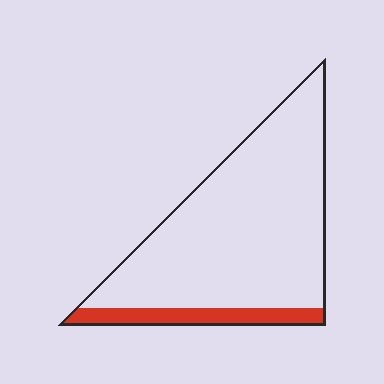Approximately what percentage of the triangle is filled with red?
Approximately 15%.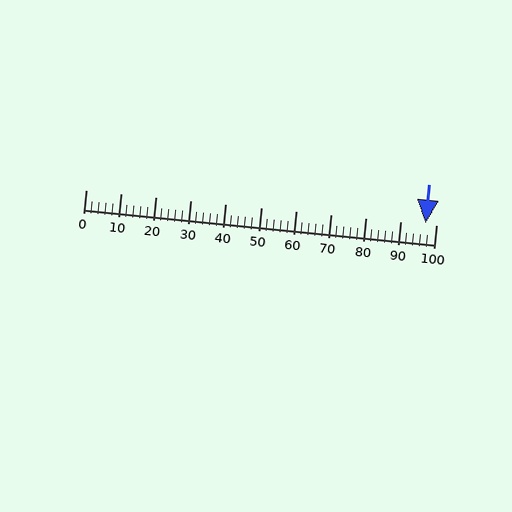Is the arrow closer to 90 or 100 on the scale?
The arrow is closer to 100.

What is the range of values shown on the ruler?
The ruler shows values from 0 to 100.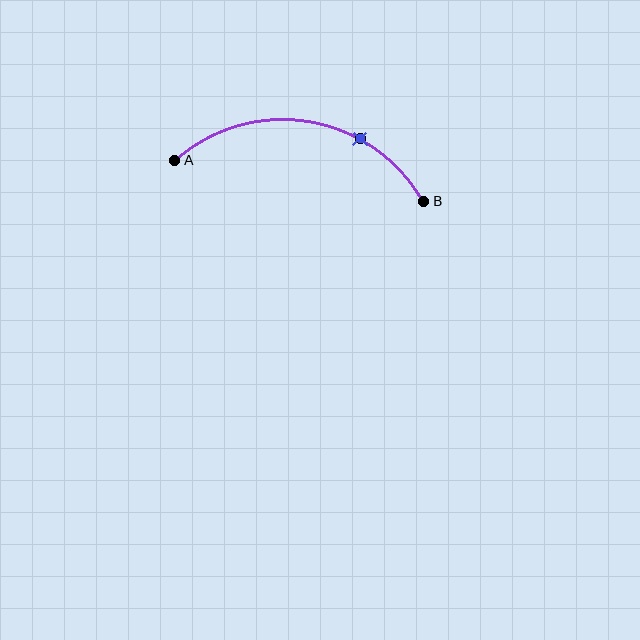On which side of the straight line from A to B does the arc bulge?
The arc bulges above the straight line connecting A and B.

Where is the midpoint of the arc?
The arc midpoint is the point on the curve farthest from the straight line joining A and B. It sits above that line.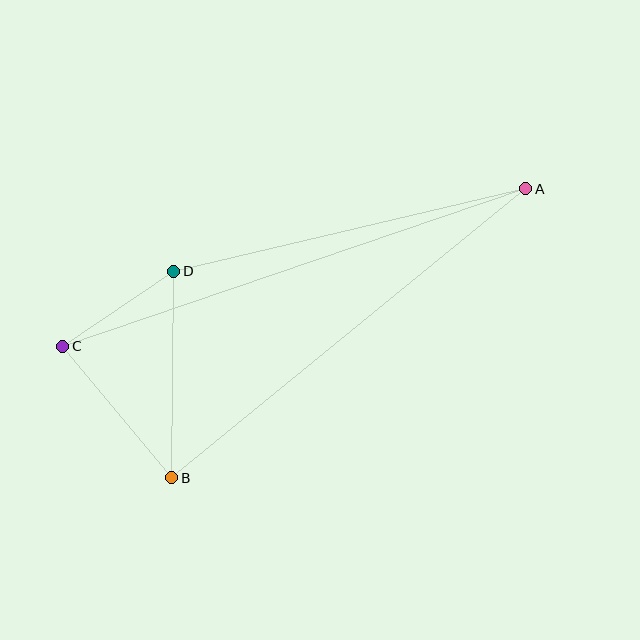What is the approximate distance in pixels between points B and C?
The distance between B and C is approximately 171 pixels.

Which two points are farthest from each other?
Points A and C are farthest from each other.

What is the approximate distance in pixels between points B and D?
The distance between B and D is approximately 206 pixels.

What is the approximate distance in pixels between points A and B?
The distance between A and B is approximately 457 pixels.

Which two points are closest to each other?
Points C and D are closest to each other.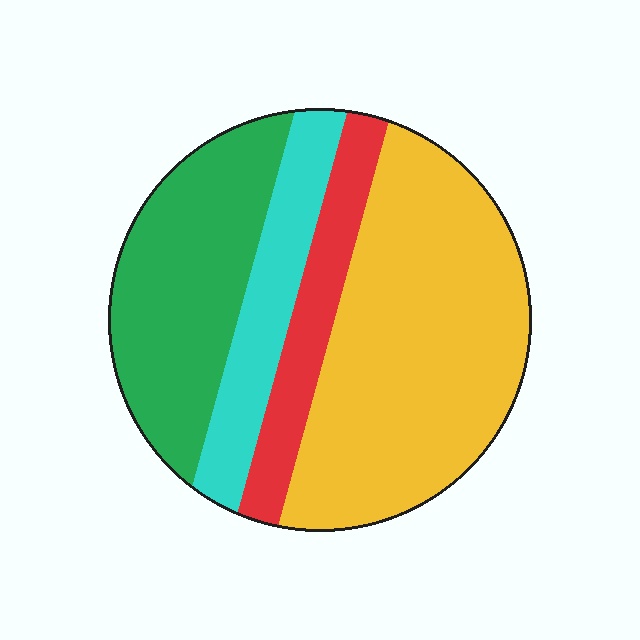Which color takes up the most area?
Yellow, at roughly 45%.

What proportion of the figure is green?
Green covers around 25% of the figure.